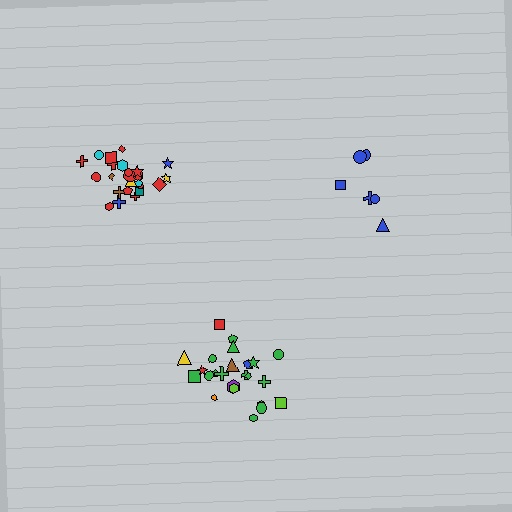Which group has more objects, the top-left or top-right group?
The top-left group.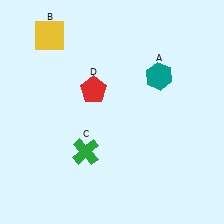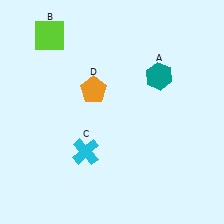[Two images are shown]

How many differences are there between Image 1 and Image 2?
There are 3 differences between the two images.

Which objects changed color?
B changed from yellow to lime. C changed from green to cyan. D changed from red to orange.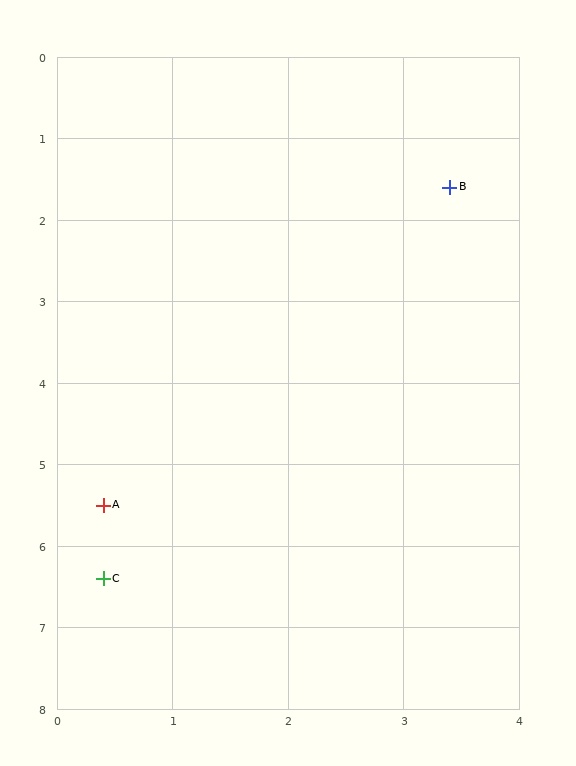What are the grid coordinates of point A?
Point A is at approximately (0.4, 5.5).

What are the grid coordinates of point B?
Point B is at approximately (3.4, 1.6).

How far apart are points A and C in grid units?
Points A and C are about 0.9 grid units apart.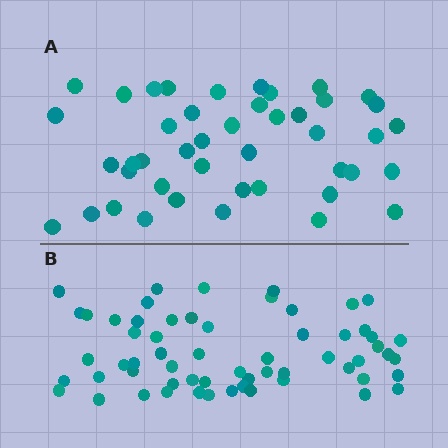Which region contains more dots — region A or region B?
Region B (the bottom region) has more dots.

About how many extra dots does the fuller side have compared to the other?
Region B has approximately 15 more dots than region A.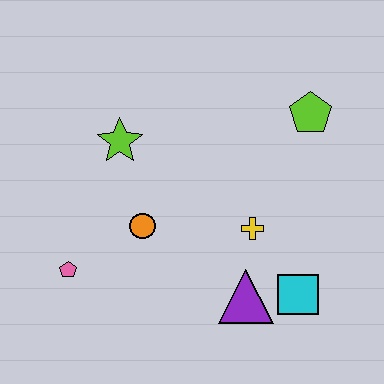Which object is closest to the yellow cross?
The purple triangle is closest to the yellow cross.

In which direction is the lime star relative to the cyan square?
The lime star is to the left of the cyan square.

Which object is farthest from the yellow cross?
The pink pentagon is farthest from the yellow cross.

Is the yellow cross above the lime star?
No